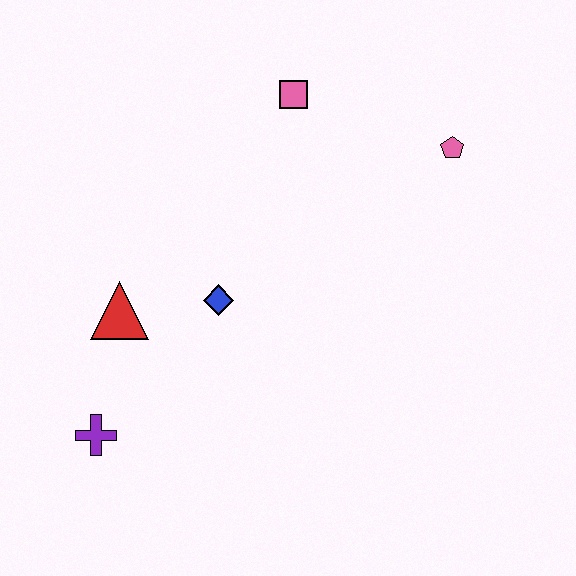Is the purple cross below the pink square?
Yes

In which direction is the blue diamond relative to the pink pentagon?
The blue diamond is to the left of the pink pentagon.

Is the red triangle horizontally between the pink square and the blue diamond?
No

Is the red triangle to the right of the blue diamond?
No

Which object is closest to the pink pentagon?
The pink square is closest to the pink pentagon.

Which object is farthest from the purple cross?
The pink pentagon is farthest from the purple cross.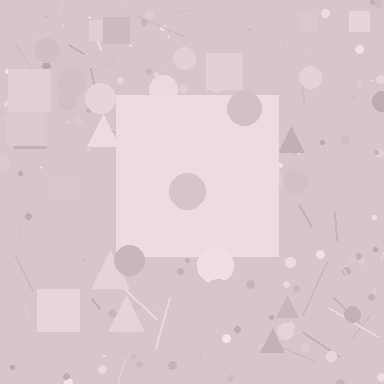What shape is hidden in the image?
A square is hidden in the image.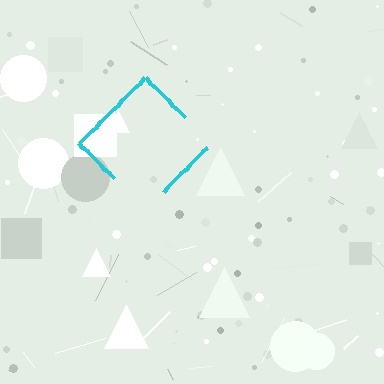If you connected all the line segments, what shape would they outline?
They would outline a diamond.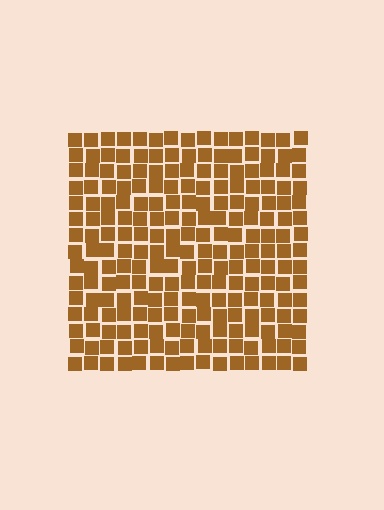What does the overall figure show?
The overall figure shows a square.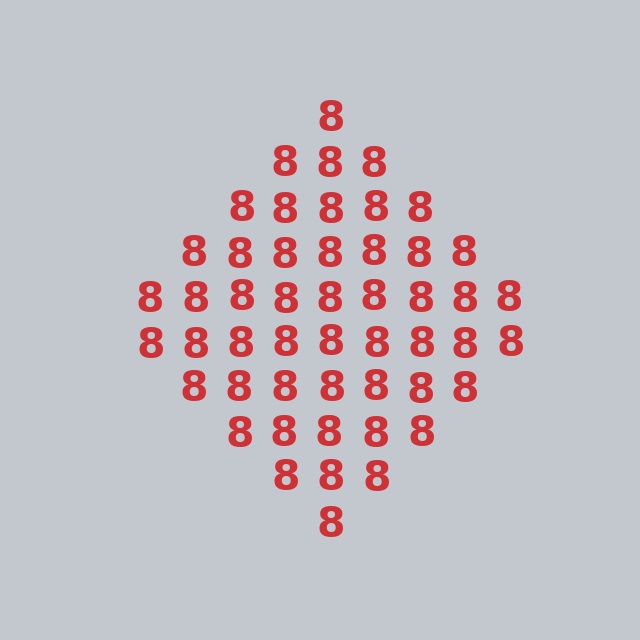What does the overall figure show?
The overall figure shows a diamond.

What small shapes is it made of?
It is made of small digit 8's.